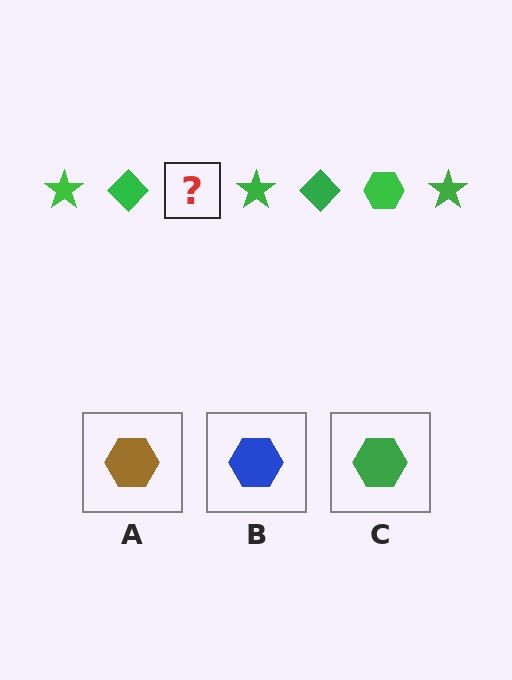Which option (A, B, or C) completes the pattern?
C.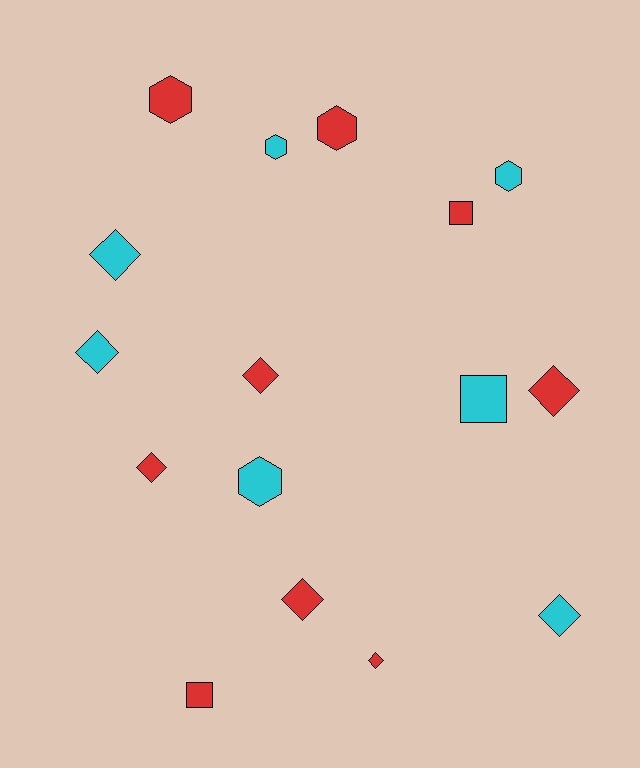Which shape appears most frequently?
Diamond, with 8 objects.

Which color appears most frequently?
Red, with 9 objects.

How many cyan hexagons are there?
There are 3 cyan hexagons.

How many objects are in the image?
There are 16 objects.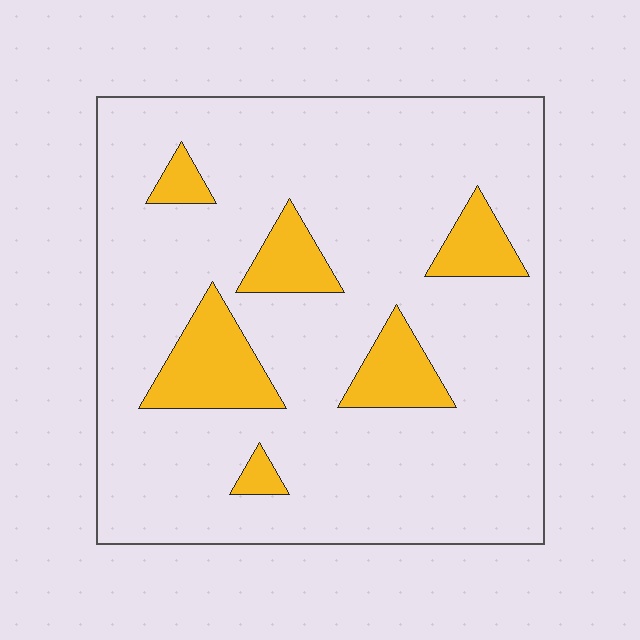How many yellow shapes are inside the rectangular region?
6.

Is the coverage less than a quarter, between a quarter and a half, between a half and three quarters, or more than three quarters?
Less than a quarter.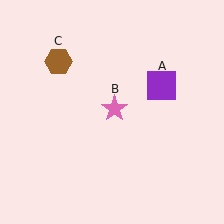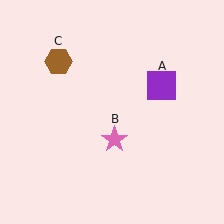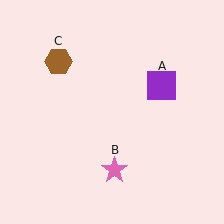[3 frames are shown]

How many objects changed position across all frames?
1 object changed position: pink star (object B).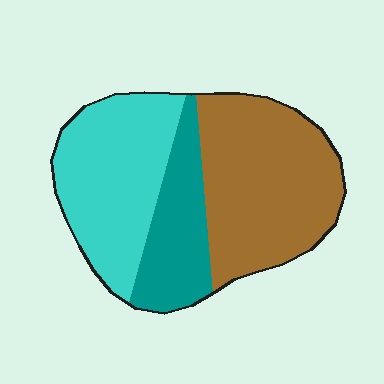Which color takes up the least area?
Teal, at roughly 20%.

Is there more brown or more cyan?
Brown.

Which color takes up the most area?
Brown, at roughly 45%.